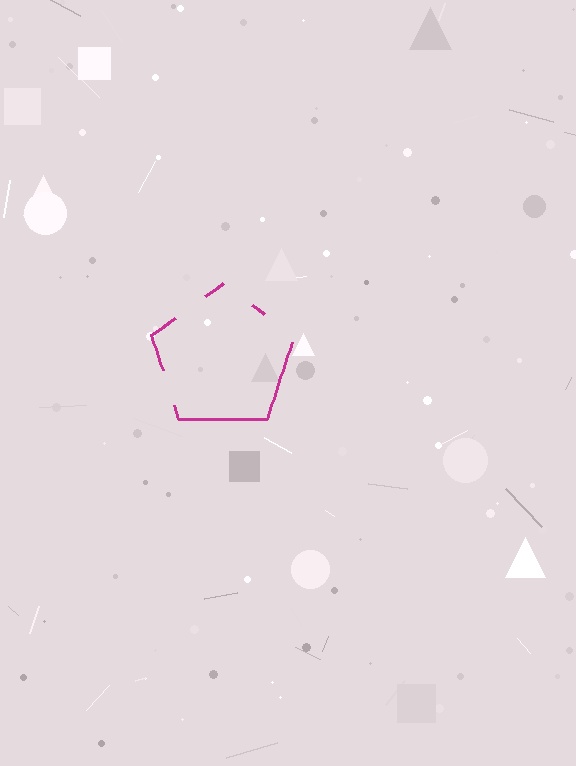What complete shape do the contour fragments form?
The contour fragments form a pentagon.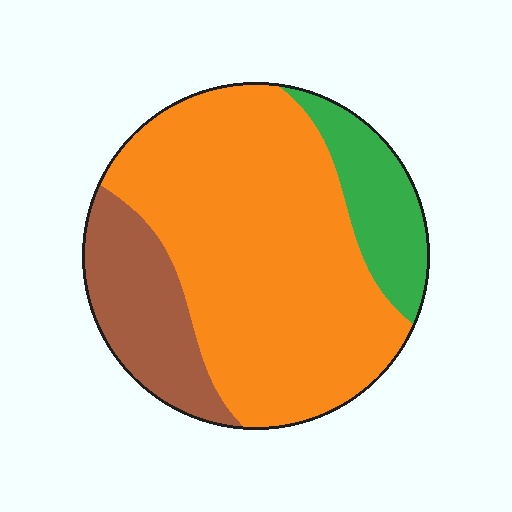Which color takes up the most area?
Orange, at roughly 65%.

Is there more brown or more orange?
Orange.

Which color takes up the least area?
Green, at roughly 15%.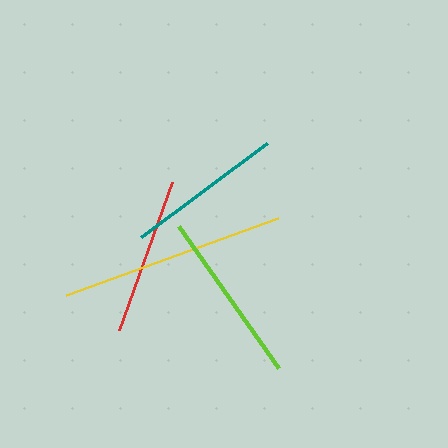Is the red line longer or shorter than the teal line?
The teal line is longer than the red line.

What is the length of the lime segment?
The lime segment is approximately 174 pixels long.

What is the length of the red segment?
The red segment is approximately 157 pixels long.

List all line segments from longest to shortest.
From longest to shortest: yellow, lime, teal, red.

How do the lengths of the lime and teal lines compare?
The lime and teal lines are approximately the same length.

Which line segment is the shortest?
The red line is the shortest at approximately 157 pixels.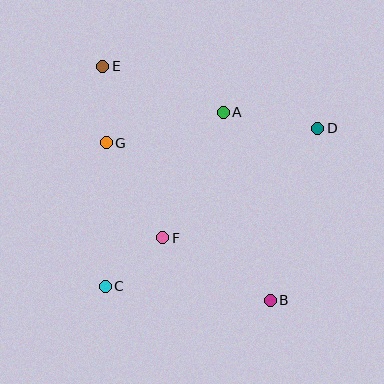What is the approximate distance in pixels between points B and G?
The distance between B and G is approximately 227 pixels.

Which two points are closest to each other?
Points C and F are closest to each other.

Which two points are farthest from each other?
Points B and E are farthest from each other.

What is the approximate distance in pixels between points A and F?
The distance between A and F is approximately 139 pixels.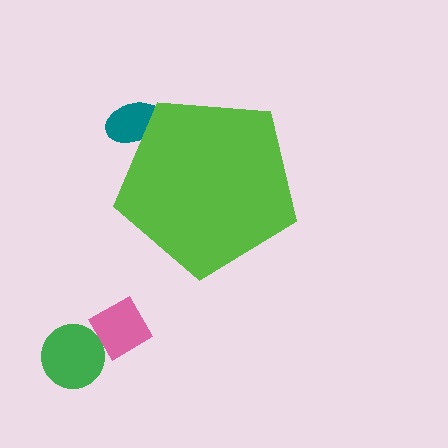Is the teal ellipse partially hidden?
Yes, the teal ellipse is partially hidden behind the lime pentagon.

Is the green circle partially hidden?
No, the green circle is fully visible.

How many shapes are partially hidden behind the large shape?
1 shape is partially hidden.